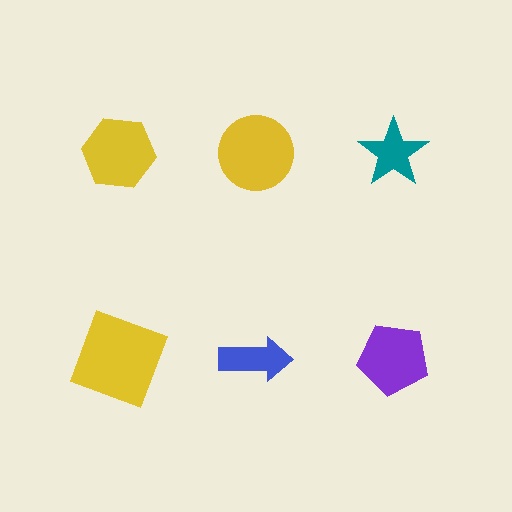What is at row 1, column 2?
A yellow circle.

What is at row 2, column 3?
A purple pentagon.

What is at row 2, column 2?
A blue arrow.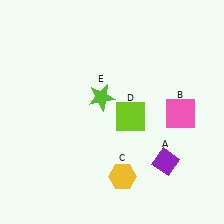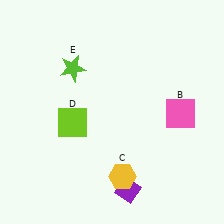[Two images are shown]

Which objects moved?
The objects that moved are: the purple diamond (A), the lime square (D), the lime star (E).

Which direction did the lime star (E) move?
The lime star (E) moved up.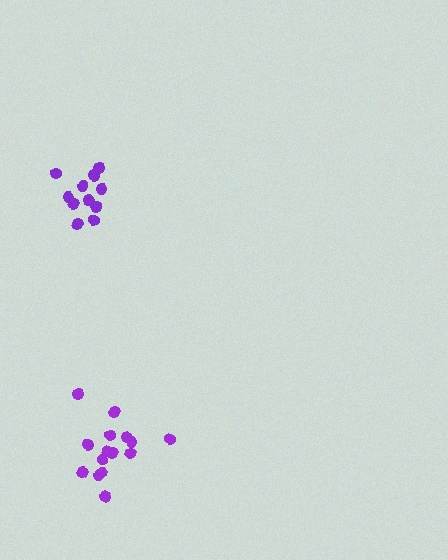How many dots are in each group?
Group 1: 11 dots, Group 2: 15 dots (26 total).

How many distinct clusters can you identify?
There are 2 distinct clusters.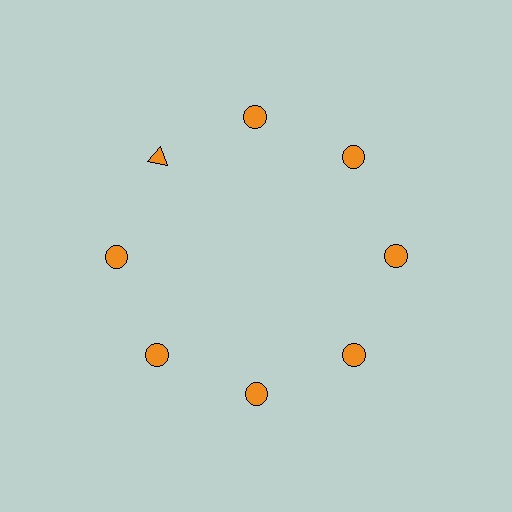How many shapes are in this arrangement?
There are 8 shapes arranged in a ring pattern.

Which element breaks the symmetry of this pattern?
The orange triangle at roughly the 10 o'clock position breaks the symmetry. All other shapes are orange circles.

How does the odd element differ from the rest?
It has a different shape: triangle instead of circle.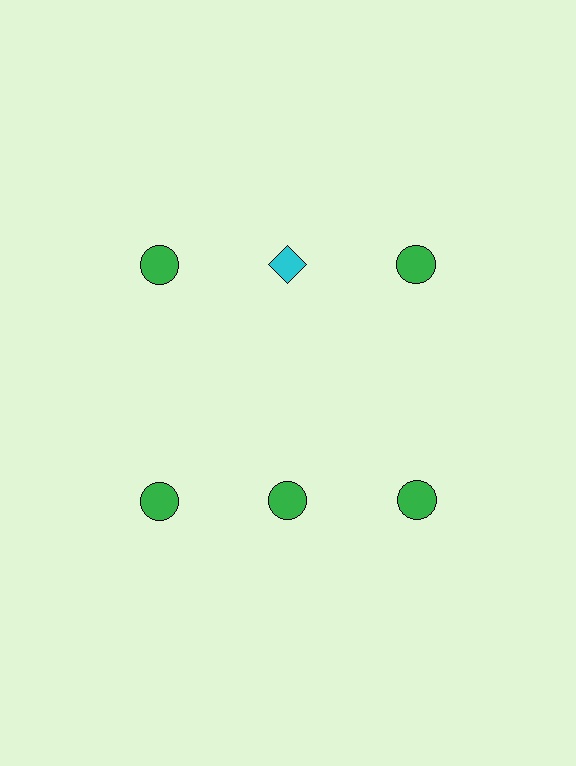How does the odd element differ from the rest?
It differs in both color (cyan instead of green) and shape (diamond instead of circle).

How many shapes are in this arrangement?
There are 6 shapes arranged in a grid pattern.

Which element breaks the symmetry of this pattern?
The cyan diamond in the top row, second from left column breaks the symmetry. All other shapes are green circles.